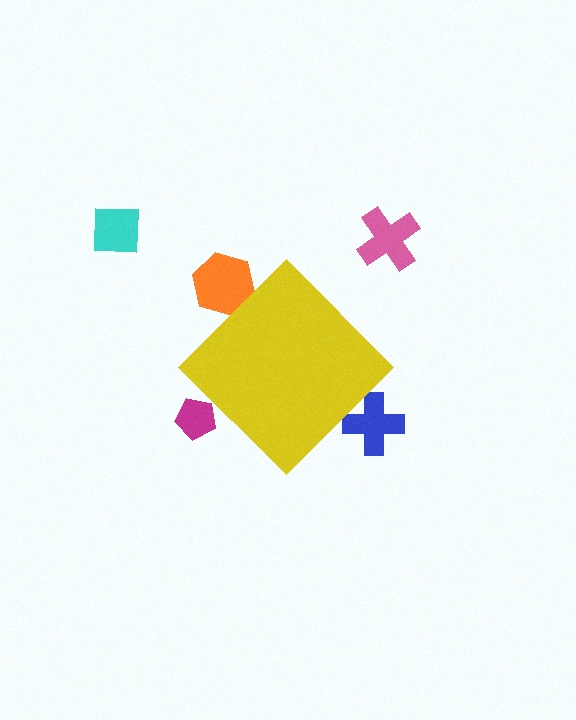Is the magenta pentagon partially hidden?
Yes, the magenta pentagon is partially hidden behind the yellow diamond.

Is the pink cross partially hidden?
No, the pink cross is fully visible.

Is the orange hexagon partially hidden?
Yes, the orange hexagon is partially hidden behind the yellow diamond.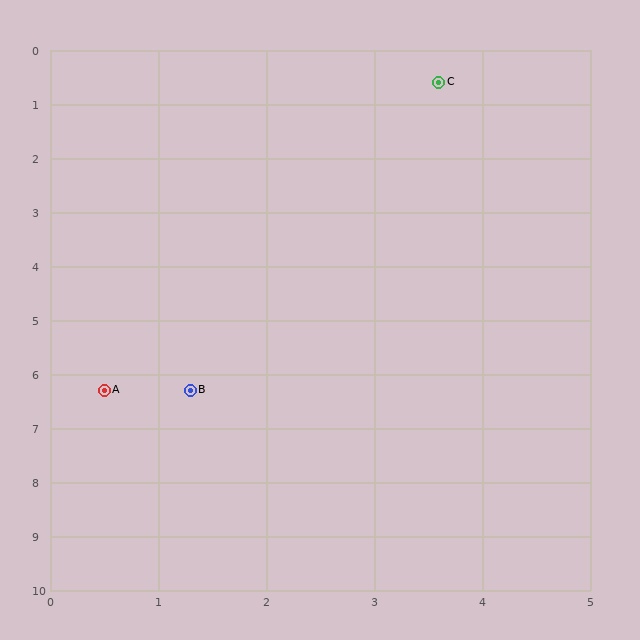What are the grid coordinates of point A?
Point A is at approximately (0.5, 6.3).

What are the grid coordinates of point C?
Point C is at approximately (3.6, 0.6).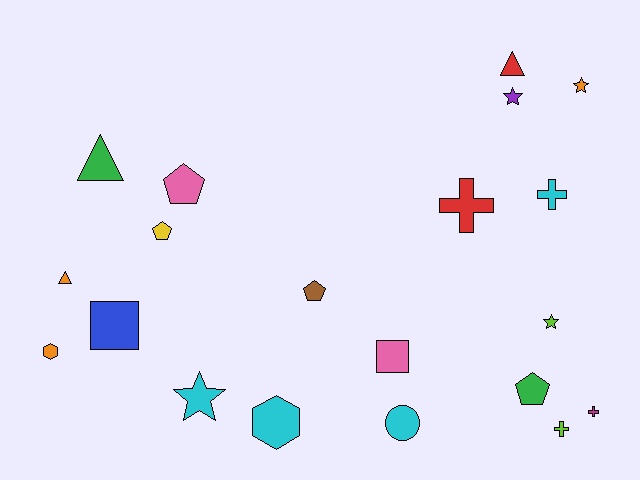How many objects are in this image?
There are 20 objects.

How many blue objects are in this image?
There is 1 blue object.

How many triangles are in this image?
There are 3 triangles.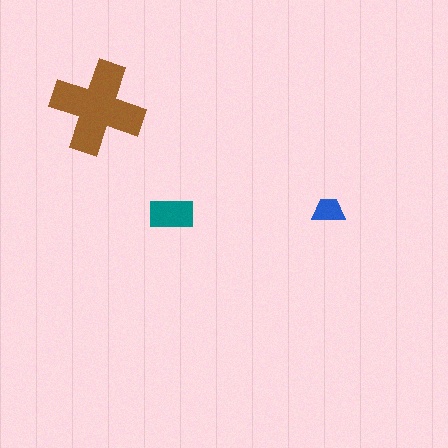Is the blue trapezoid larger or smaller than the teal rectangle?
Smaller.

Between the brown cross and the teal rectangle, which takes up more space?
The brown cross.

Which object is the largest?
The brown cross.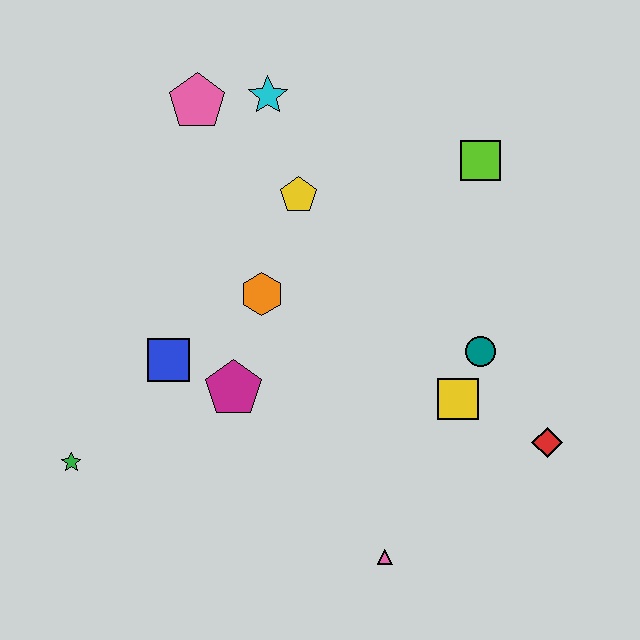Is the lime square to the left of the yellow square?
No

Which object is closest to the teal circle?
The yellow square is closest to the teal circle.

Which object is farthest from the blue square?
The red diamond is farthest from the blue square.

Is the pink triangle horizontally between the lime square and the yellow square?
No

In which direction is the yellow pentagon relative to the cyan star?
The yellow pentagon is below the cyan star.